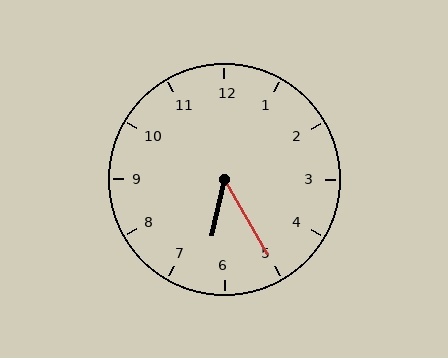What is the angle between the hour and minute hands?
Approximately 42 degrees.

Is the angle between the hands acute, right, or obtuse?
It is acute.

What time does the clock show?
6:25.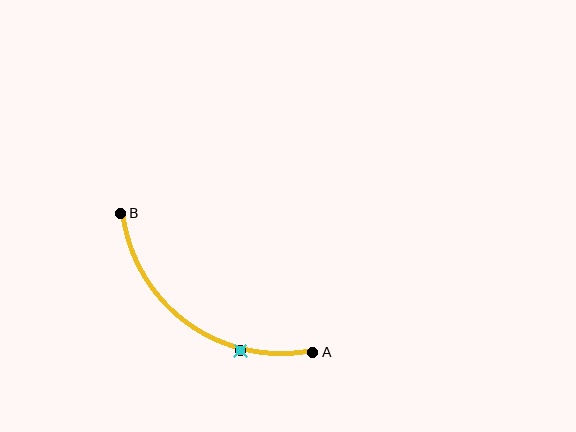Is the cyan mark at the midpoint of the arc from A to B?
No. The cyan mark lies on the arc but is closer to endpoint A. The arc midpoint would be at the point on the curve equidistant along the arc from both A and B.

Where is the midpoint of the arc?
The arc midpoint is the point on the curve farthest from the straight line joining A and B. It sits below and to the left of that line.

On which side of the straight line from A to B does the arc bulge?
The arc bulges below and to the left of the straight line connecting A and B.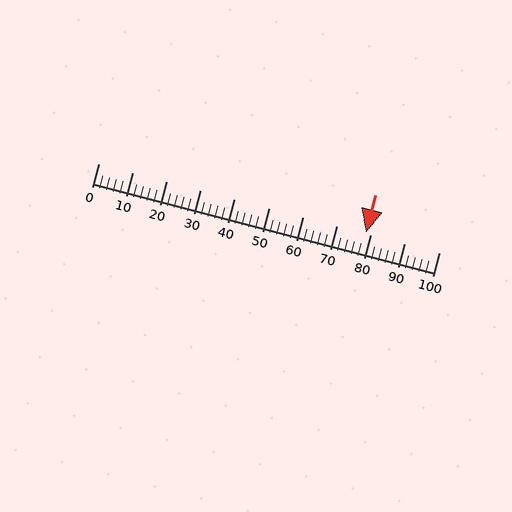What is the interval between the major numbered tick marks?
The major tick marks are spaced 10 units apart.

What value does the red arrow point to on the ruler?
The red arrow points to approximately 78.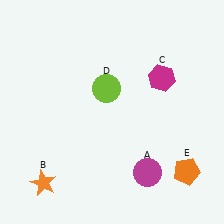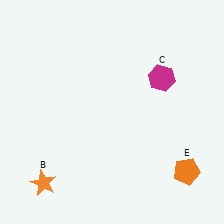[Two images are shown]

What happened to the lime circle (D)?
The lime circle (D) was removed in Image 2. It was in the top-left area of Image 1.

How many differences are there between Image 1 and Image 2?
There are 2 differences between the two images.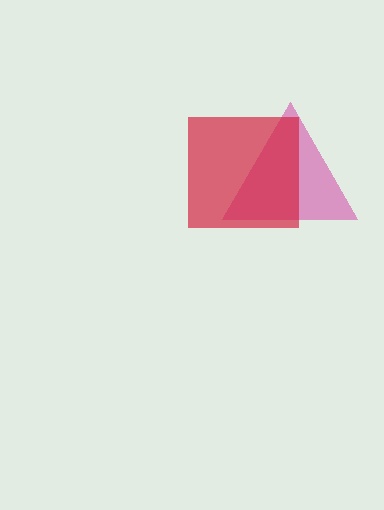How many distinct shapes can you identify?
There are 2 distinct shapes: a magenta triangle, a red square.